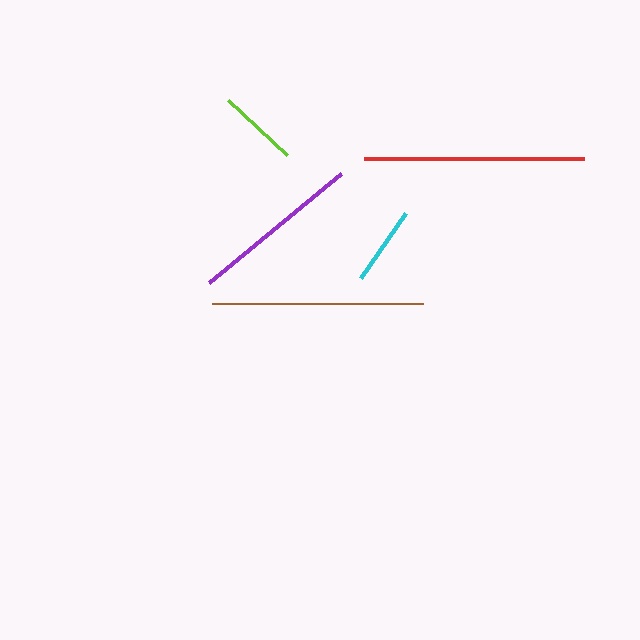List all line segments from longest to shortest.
From longest to shortest: red, brown, purple, lime, cyan.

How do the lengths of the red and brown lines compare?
The red and brown lines are approximately the same length.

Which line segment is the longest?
The red line is the longest at approximately 220 pixels.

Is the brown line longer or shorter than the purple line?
The brown line is longer than the purple line.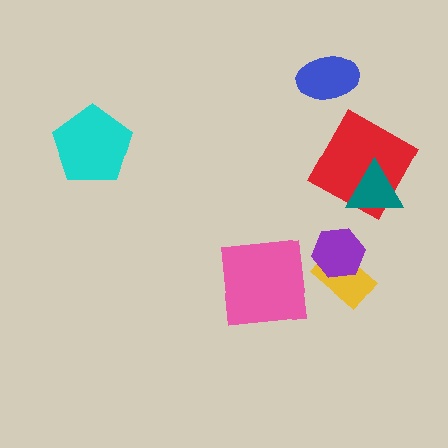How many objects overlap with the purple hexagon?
1 object overlaps with the purple hexagon.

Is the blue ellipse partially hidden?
No, no other shape covers it.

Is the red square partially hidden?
Yes, it is partially covered by another shape.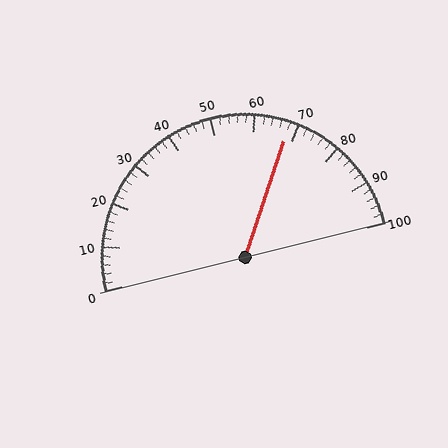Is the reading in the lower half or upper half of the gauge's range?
The reading is in the upper half of the range (0 to 100).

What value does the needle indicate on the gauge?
The needle indicates approximately 68.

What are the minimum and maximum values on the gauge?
The gauge ranges from 0 to 100.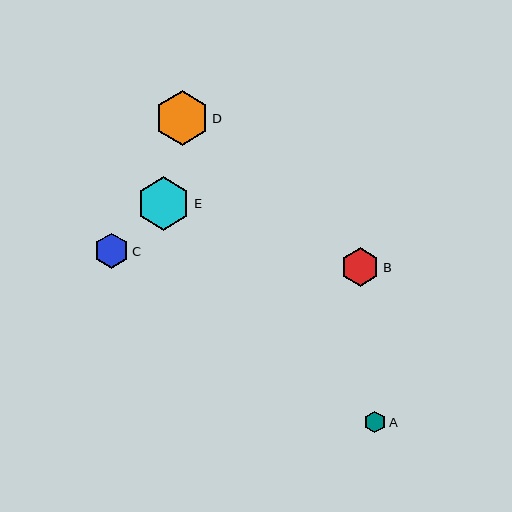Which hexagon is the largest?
Hexagon D is the largest with a size of approximately 55 pixels.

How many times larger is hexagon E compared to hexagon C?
Hexagon E is approximately 1.5 times the size of hexagon C.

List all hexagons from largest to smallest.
From largest to smallest: D, E, B, C, A.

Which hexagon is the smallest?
Hexagon A is the smallest with a size of approximately 21 pixels.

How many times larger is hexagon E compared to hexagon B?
Hexagon E is approximately 1.4 times the size of hexagon B.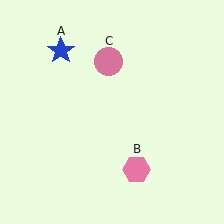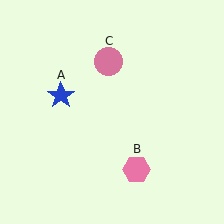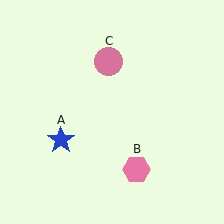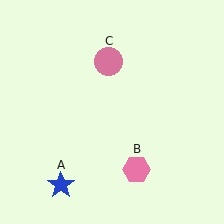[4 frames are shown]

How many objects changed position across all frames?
1 object changed position: blue star (object A).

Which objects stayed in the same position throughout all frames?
Pink hexagon (object B) and pink circle (object C) remained stationary.